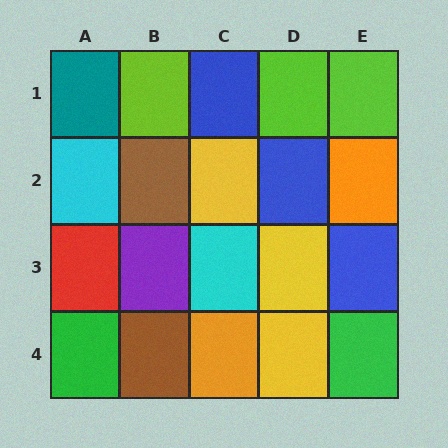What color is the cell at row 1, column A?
Teal.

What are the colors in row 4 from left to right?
Green, brown, orange, yellow, green.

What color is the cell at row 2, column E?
Orange.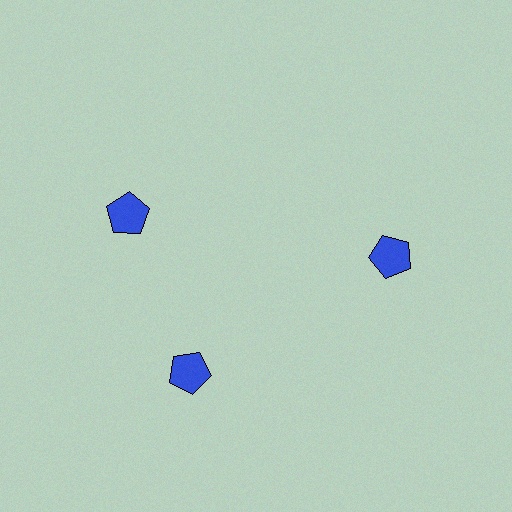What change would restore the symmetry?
The symmetry would be restored by rotating it back into even spacing with its neighbors so that all 3 pentagons sit at equal angles and equal distance from the center.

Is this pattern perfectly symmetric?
No. The 3 blue pentagons are arranged in a ring, but one element near the 11 o'clock position is rotated out of alignment along the ring, breaking the 3-fold rotational symmetry.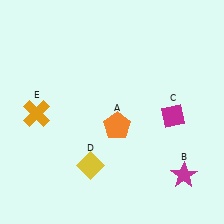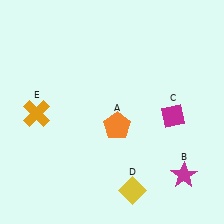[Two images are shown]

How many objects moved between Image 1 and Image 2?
1 object moved between the two images.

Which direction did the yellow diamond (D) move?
The yellow diamond (D) moved right.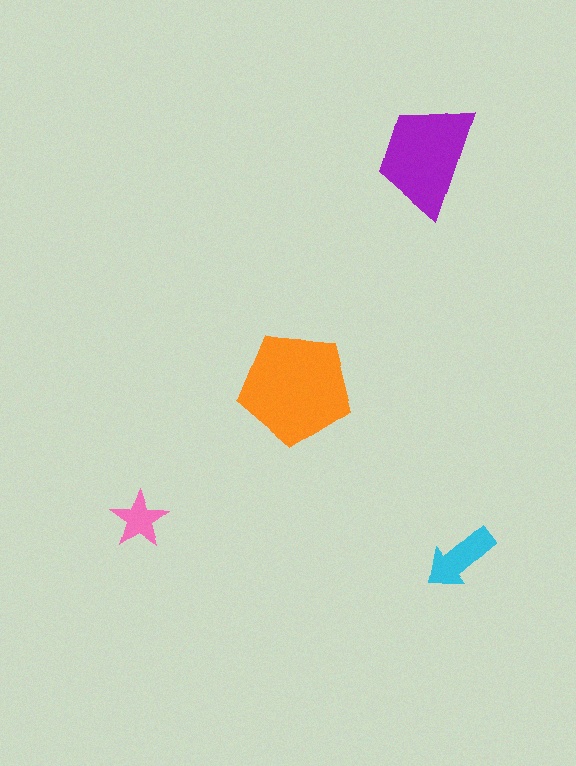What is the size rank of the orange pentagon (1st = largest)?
1st.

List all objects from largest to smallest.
The orange pentagon, the purple trapezoid, the cyan arrow, the pink star.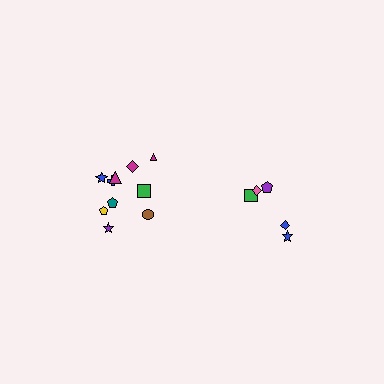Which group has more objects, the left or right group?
The left group.